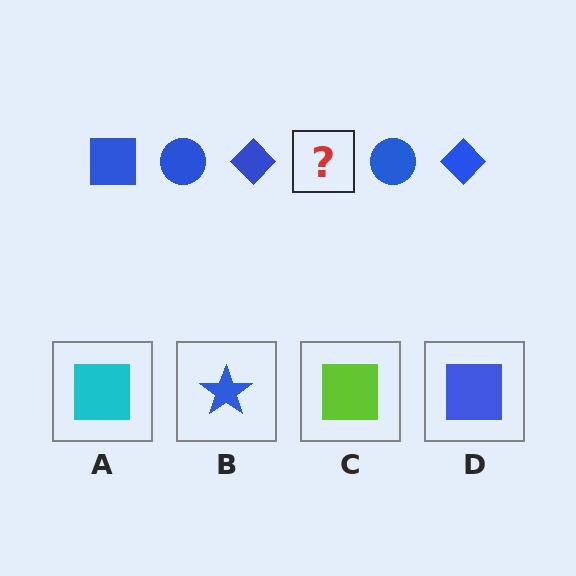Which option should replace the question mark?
Option D.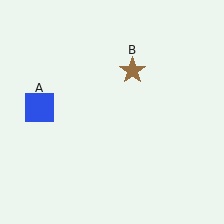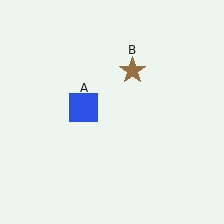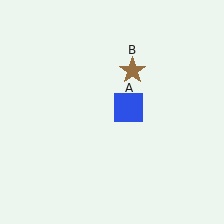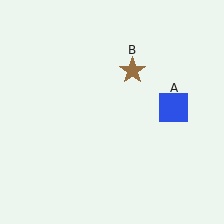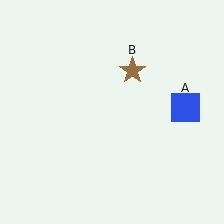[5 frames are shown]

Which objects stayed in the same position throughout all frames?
Brown star (object B) remained stationary.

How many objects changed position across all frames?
1 object changed position: blue square (object A).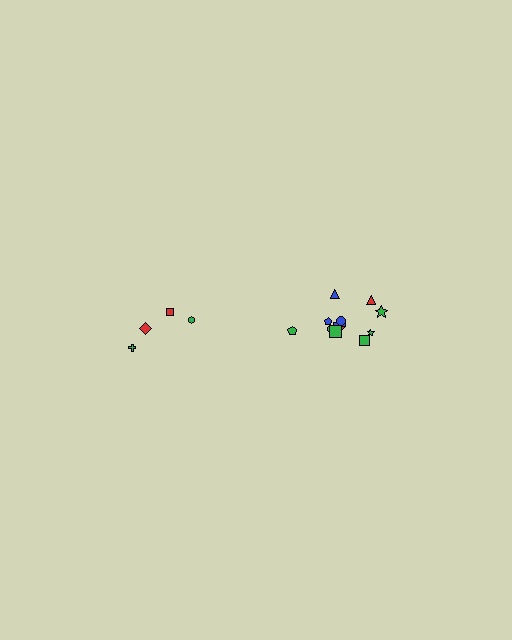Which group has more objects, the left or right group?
The right group.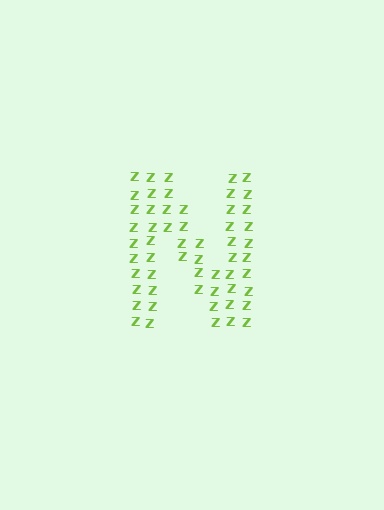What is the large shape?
The large shape is the letter N.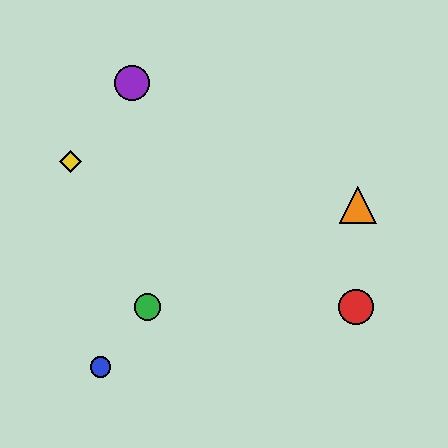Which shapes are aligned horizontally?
The red circle, the green circle are aligned horizontally.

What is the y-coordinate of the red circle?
The red circle is at y≈307.